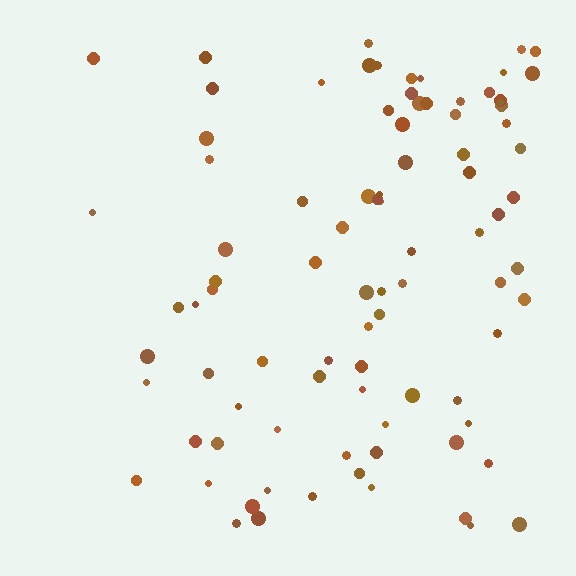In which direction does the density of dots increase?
From left to right, with the right side densest.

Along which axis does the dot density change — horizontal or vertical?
Horizontal.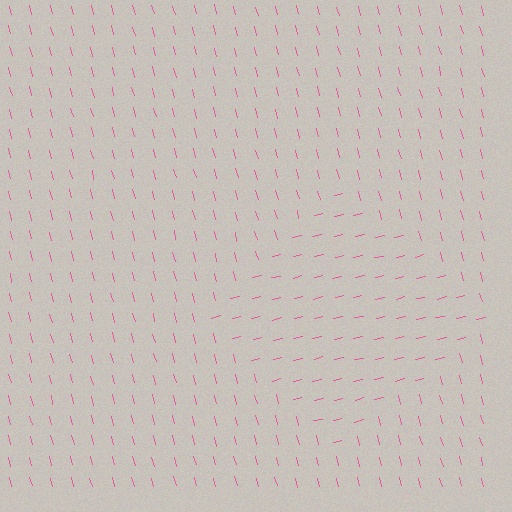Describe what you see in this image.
The image is filled with small pink line segments. A diamond region in the image has lines oriented differently from the surrounding lines, creating a visible texture boundary.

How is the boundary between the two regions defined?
The boundary is defined purely by a change in line orientation (approximately 89 degrees difference). All lines are the same color and thickness.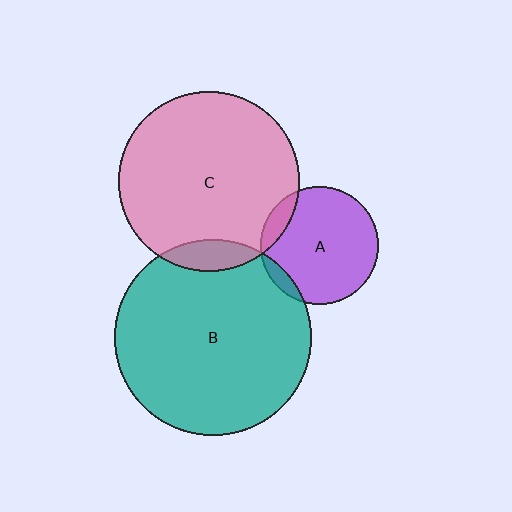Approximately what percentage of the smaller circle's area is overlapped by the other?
Approximately 10%.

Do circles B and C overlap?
Yes.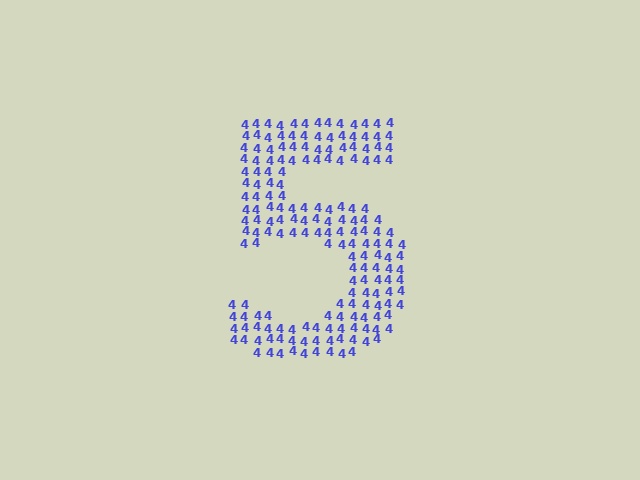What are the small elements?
The small elements are digit 4's.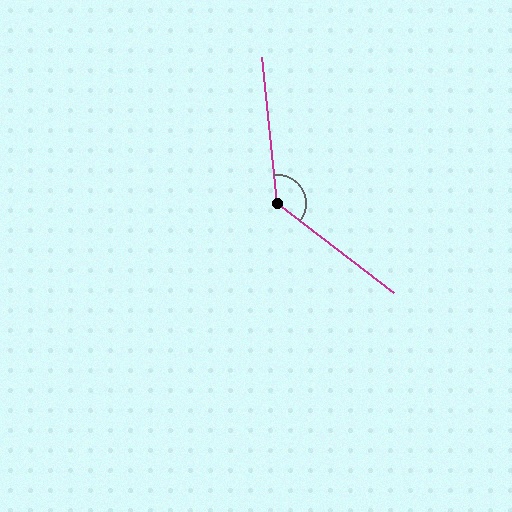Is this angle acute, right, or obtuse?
It is obtuse.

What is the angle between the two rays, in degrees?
Approximately 133 degrees.